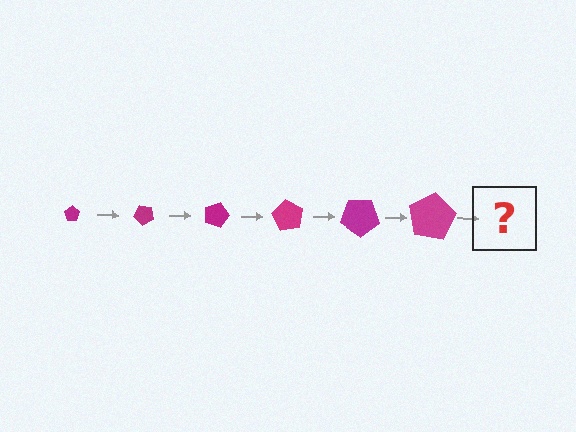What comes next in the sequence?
The next element should be a pentagon, larger than the previous one and rotated 270 degrees from the start.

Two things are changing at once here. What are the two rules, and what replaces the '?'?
The two rules are that the pentagon grows larger each step and it rotates 45 degrees each step. The '?' should be a pentagon, larger than the previous one and rotated 270 degrees from the start.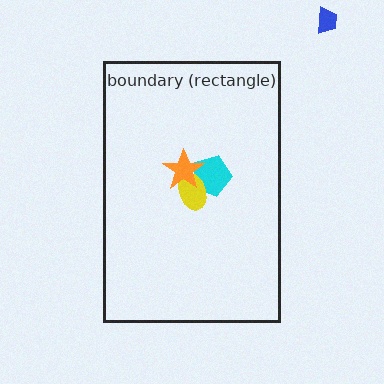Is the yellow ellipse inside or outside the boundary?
Inside.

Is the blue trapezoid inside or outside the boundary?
Outside.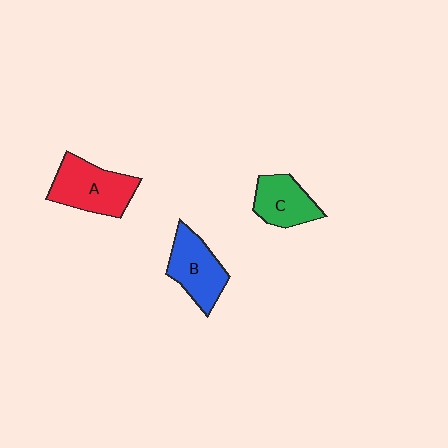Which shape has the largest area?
Shape A (red).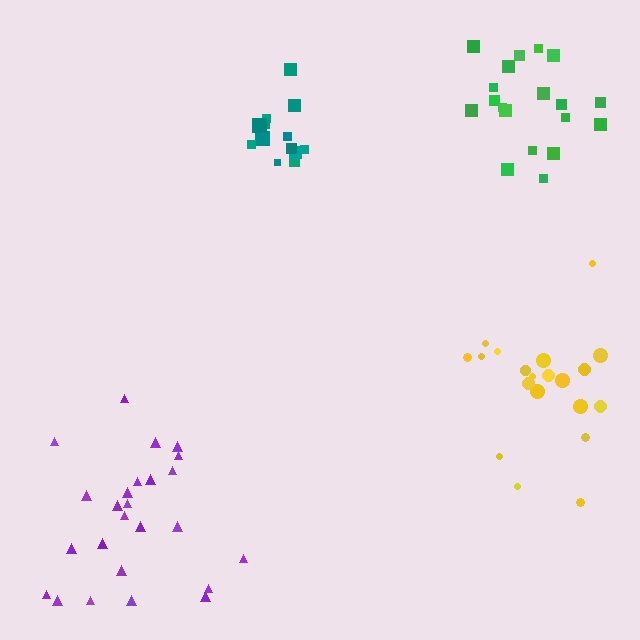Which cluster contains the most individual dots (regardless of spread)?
Purple (25).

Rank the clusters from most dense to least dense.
teal, purple, yellow, green.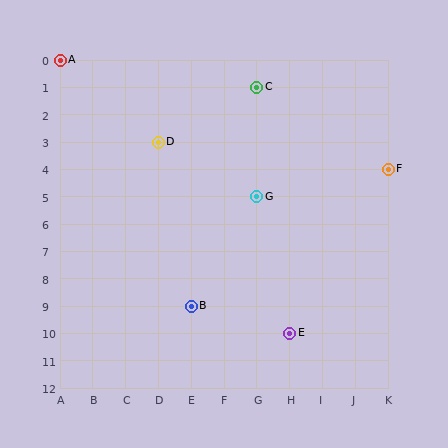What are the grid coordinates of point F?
Point F is at grid coordinates (K, 4).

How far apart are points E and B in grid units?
Points E and B are 3 columns and 1 row apart (about 3.2 grid units diagonally).